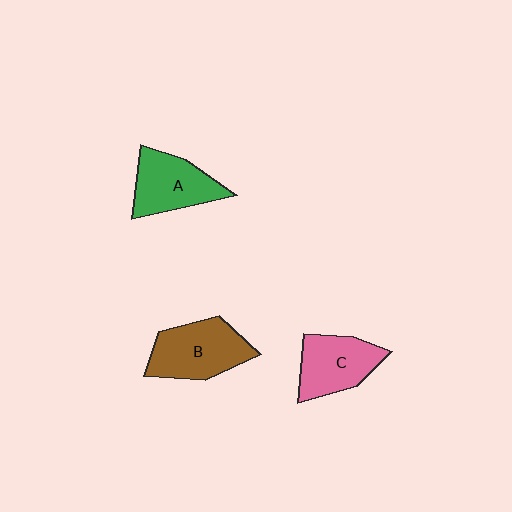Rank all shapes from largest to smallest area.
From largest to smallest: B (brown), A (green), C (pink).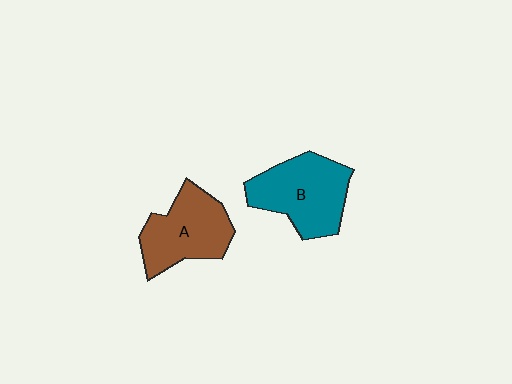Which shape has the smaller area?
Shape A (brown).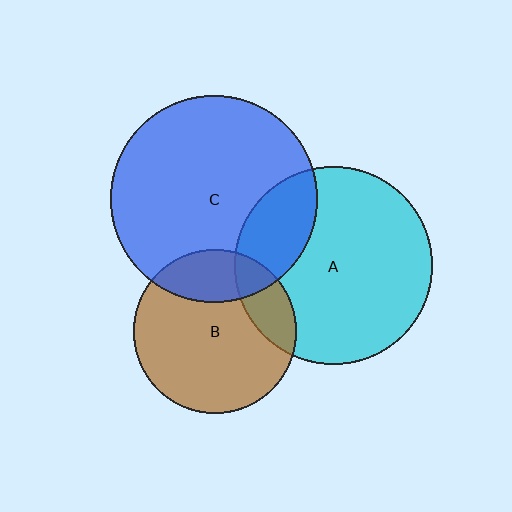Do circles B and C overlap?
Yes.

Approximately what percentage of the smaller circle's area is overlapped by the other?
Approximately 20%.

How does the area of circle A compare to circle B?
Approximately 1.5 times.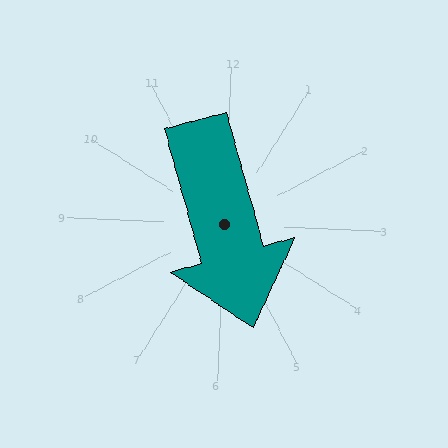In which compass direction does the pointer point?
South.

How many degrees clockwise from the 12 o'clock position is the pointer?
Approximately 162 degrees.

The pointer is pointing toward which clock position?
Roughly 5 o'clock.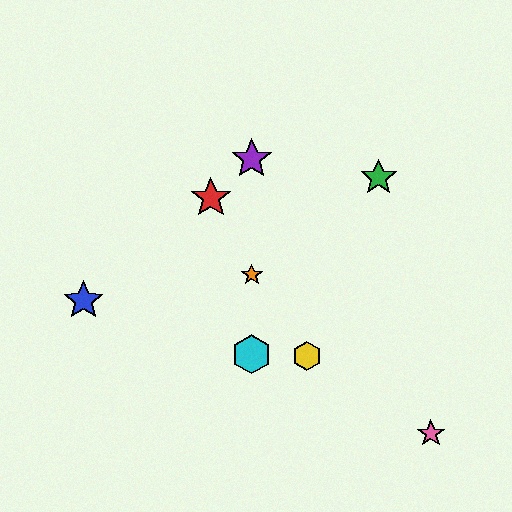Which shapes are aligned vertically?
The purple star, the orange star, the cyan hexagon are aligned vertically.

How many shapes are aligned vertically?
3 shapes (the purple star, the orange star, the cyan hexagon) are aligned vertically.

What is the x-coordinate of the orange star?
The orange star is at x≈252.